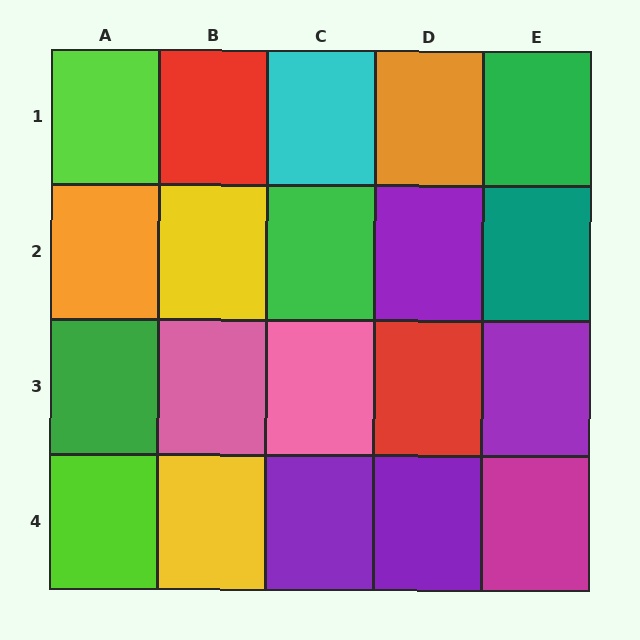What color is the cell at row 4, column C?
Purple.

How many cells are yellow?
2 cells are yellow.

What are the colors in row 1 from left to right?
Lime, red, cyan, orange, green.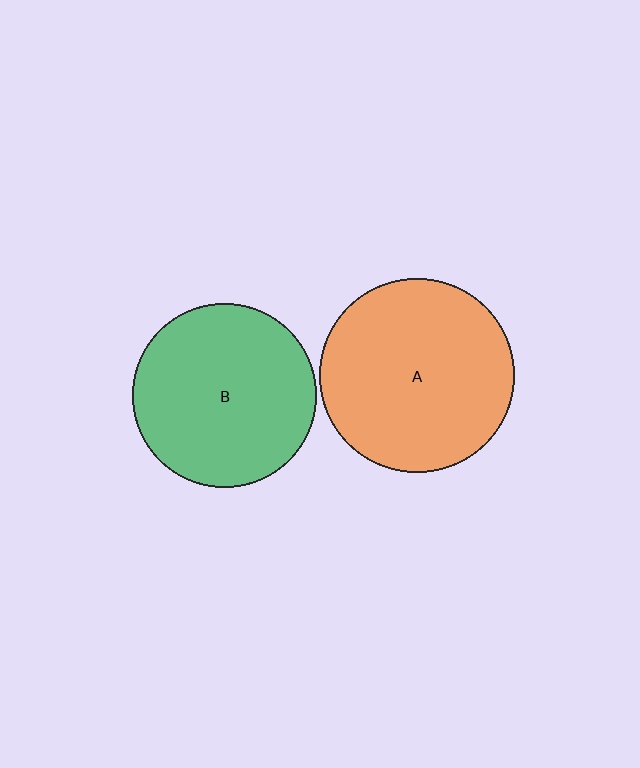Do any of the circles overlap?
No, none of the circles overlap.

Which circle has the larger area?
Circle A (orange).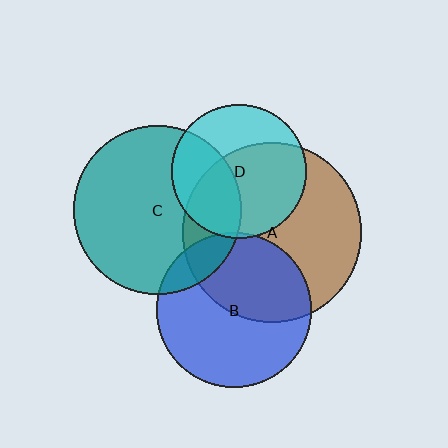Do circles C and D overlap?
Yes.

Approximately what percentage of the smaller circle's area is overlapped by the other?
Approximately 35%.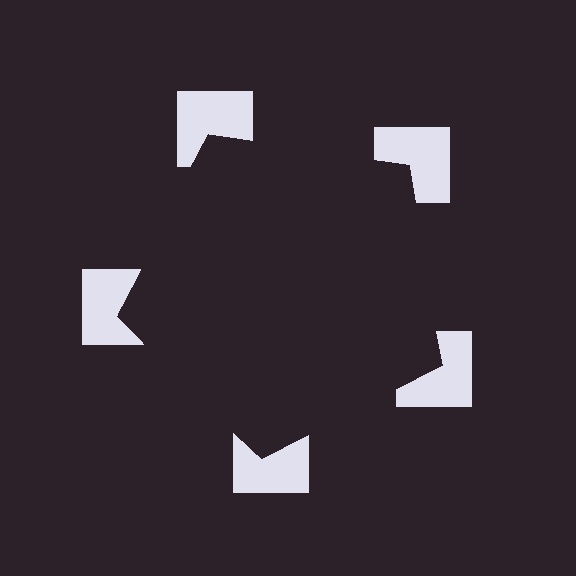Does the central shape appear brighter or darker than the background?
It typically appears slightly darker than the background, even though no actual brightness change is drawn.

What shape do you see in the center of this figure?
An illusory pentagon — its edges are inferred from the aligned wedge cuts in the notched squares, not physically drawn.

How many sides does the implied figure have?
5 sides.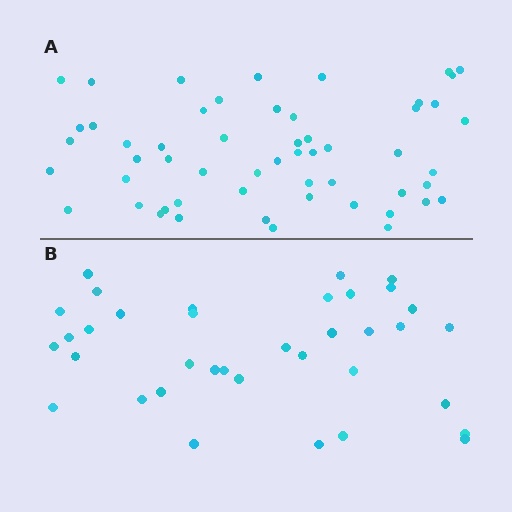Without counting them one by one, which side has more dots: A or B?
Region A (the top region) has more dots.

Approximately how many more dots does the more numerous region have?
Region A has approximately 20 more dots than region B.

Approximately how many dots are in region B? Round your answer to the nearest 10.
About 40 dots. (The exact count is 36, which rounds to 40.)